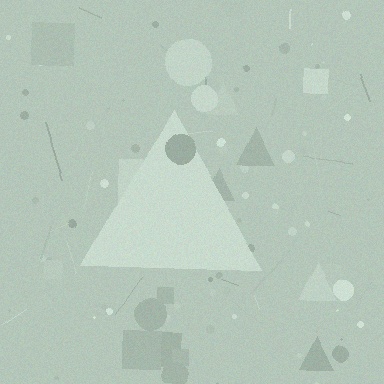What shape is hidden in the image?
A triangle is hidden in the image.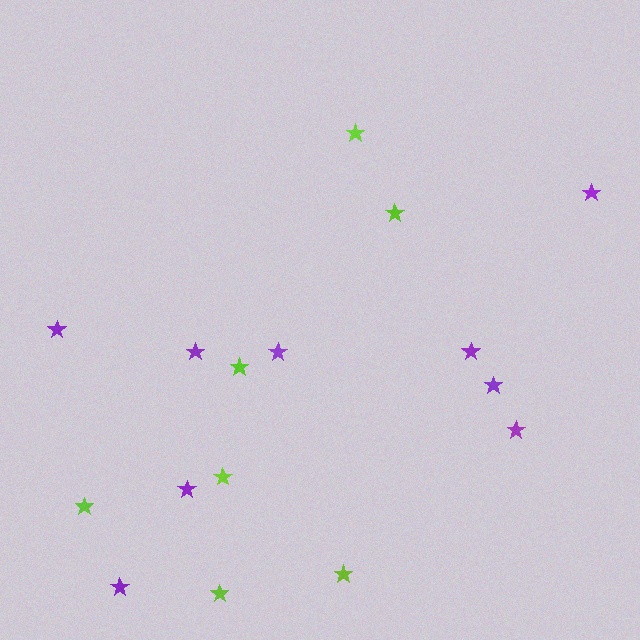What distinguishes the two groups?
There are 2 groups: one group of lime stars (7) and one group of purple stars (9).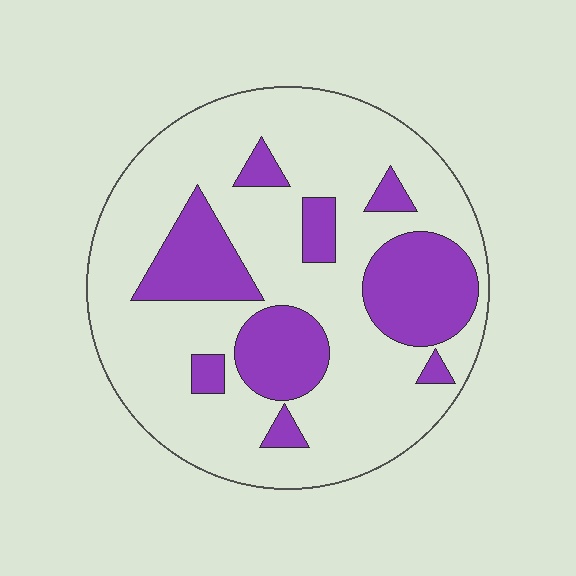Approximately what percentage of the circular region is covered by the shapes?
Approximately 25%.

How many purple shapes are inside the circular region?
9.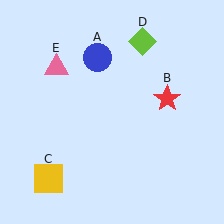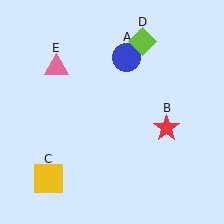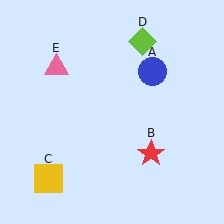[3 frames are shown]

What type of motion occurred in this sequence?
The blue circle (object A), red star (object B) rotated clockwise around the center of the scene.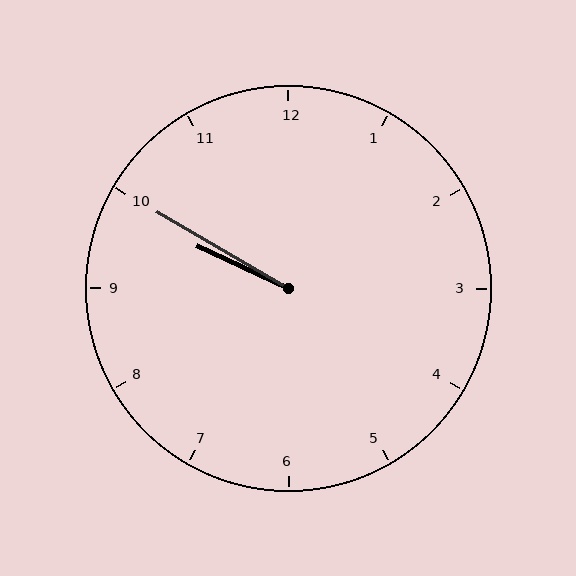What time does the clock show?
9:50.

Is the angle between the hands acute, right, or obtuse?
It is acute.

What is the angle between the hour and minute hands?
Approximately 5 degrees.